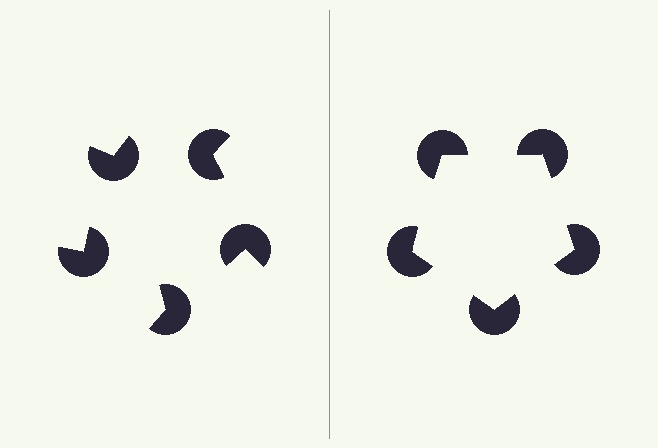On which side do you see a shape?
An illusory pentagon appears on the right side. On the left side the wedge cuts are rotated, so no coherent shape forms.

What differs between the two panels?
The pac-man discs are positioned identically on both sides; only the wedge orientations differ. On the right they align to a pentagon; on the left they are misaligned.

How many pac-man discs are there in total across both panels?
10 — 5 on each side.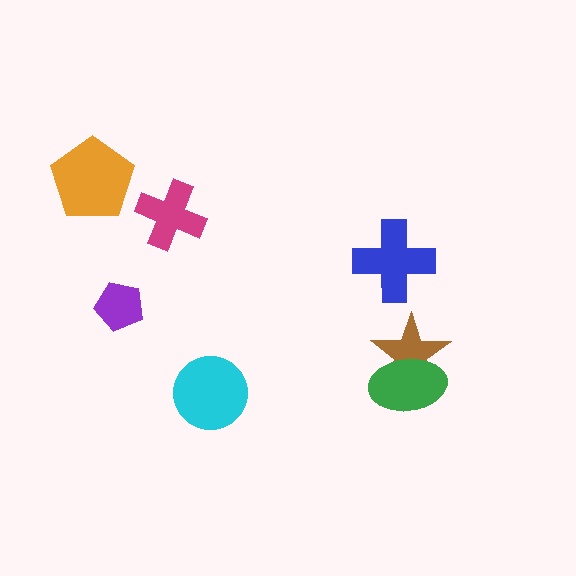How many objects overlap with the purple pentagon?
0 objects overlap with the purple pentagon.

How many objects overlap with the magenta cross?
0 objects overlap with the magenta cross.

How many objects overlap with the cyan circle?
0 objects overlap with the cyan circle.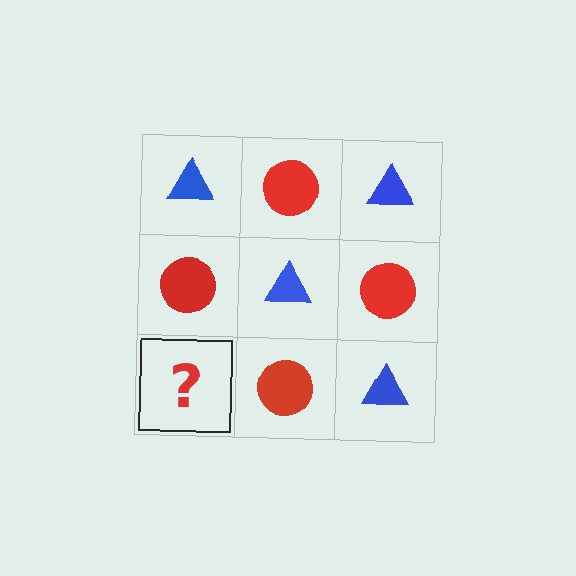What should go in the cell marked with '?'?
The missing cell should contain a blue triangle.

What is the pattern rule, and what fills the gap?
The rule is that it alternates blue triangle and red circle in a checkerboard pattern. The gap should be filled with a blue triangle.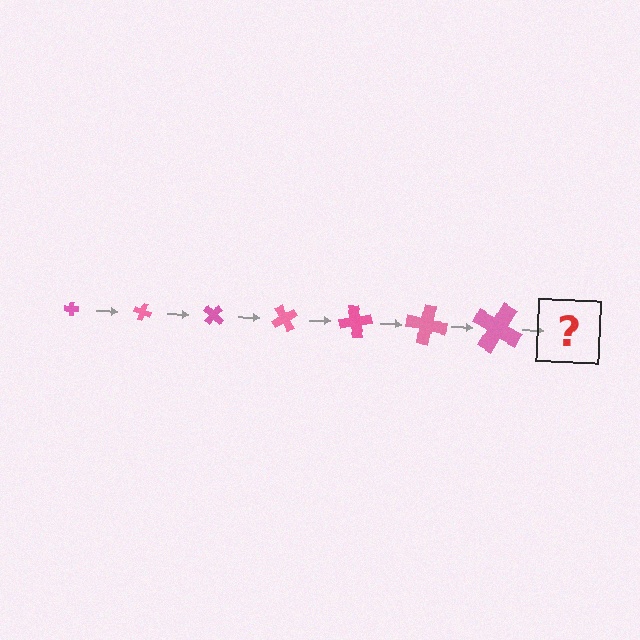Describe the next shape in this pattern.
It should be a cross, larger than the previous one and rotated 140 degrees from the start.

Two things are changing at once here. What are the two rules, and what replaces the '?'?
The two rules are that the cross grows larger each step and it rotates 20 degrees each step. The '?' should be a cross, larger than the previous one and rotated 140 degrees from the start.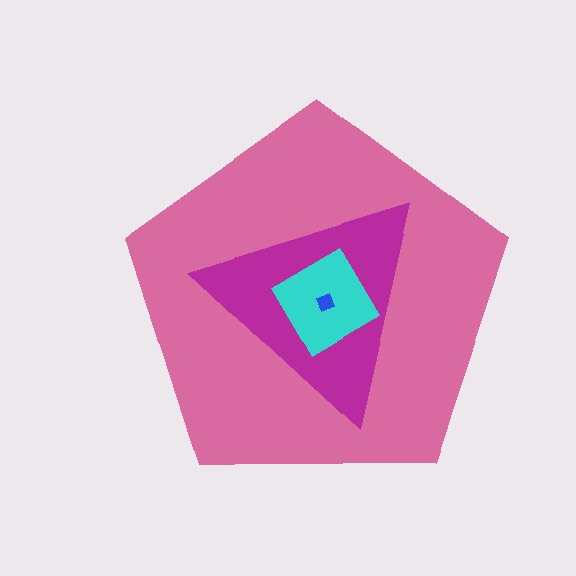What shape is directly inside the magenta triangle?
The cyan diamond.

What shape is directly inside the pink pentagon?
The magenta triangle.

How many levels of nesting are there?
4.